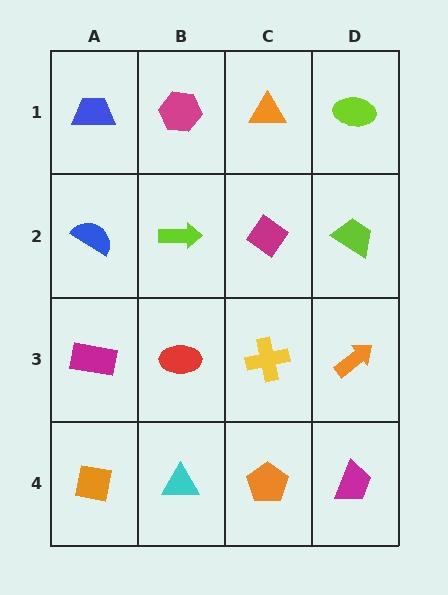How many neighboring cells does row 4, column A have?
2.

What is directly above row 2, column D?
A lime ellipse.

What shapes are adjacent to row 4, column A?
A magenta rectangle (row 3, column A), a cyan triangle (row 4, column B).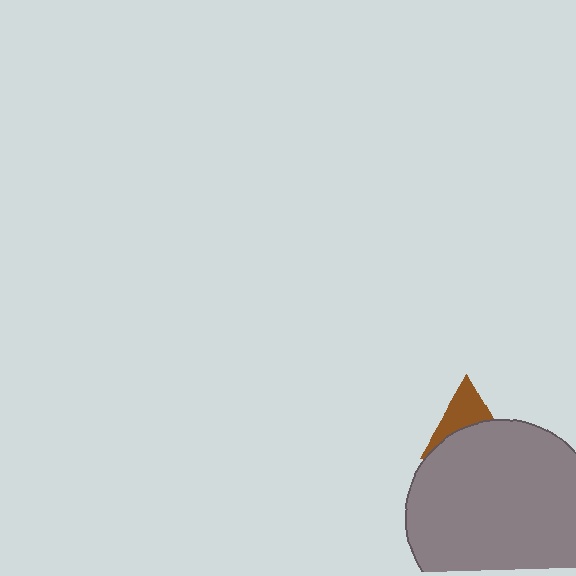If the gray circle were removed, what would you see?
You would see the complete brown triangle.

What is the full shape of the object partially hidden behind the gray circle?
The partially hidden object is a brown triangle.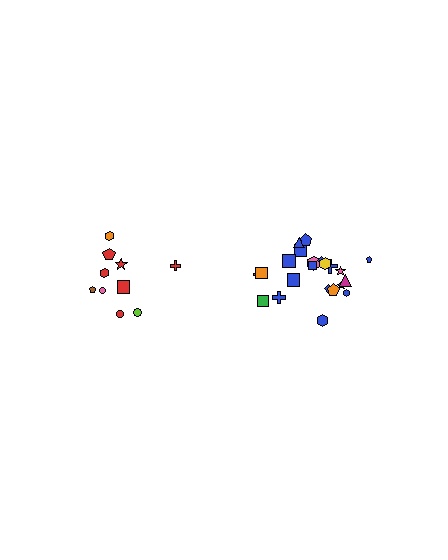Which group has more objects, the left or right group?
The right group.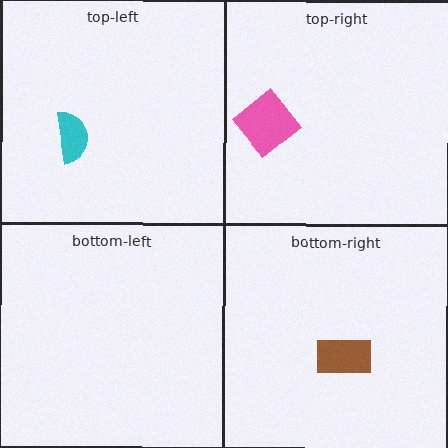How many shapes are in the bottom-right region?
1.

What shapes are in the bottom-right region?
The brown rectangle.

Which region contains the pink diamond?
The top-right region.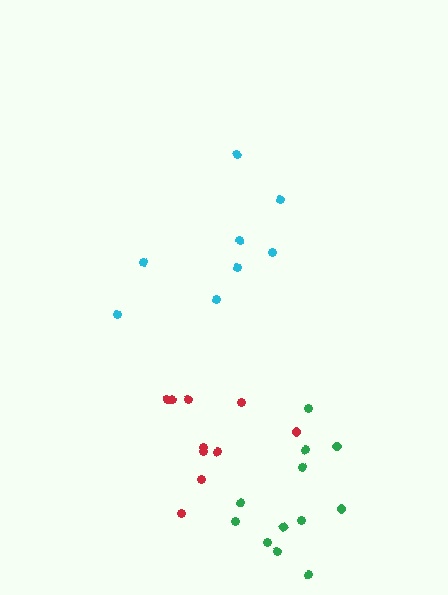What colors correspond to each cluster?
The clusters are colored: red, cyan, green.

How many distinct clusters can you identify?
There are 3 distinct clusters.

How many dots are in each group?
Group 1: 10 dots, Group 2: 8 dots, Group 3: 12 dots (30 total).